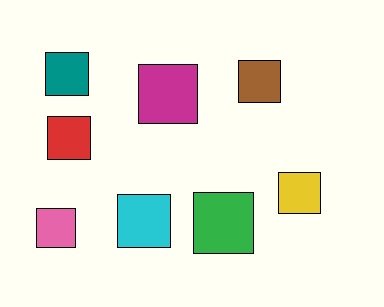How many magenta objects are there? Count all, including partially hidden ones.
There is 1 magenta object.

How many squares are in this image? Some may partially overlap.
There are 8 squares.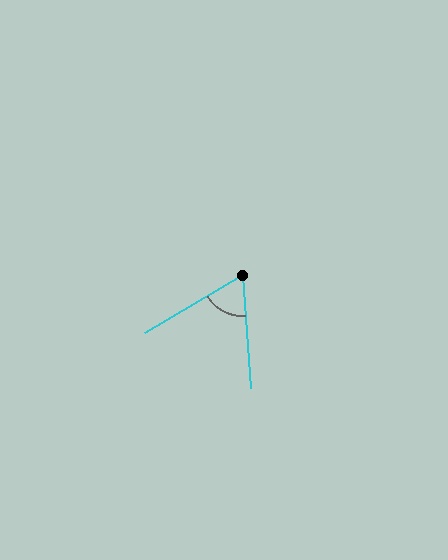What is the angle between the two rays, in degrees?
Approximately 64 degrees.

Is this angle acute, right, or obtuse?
It is acute.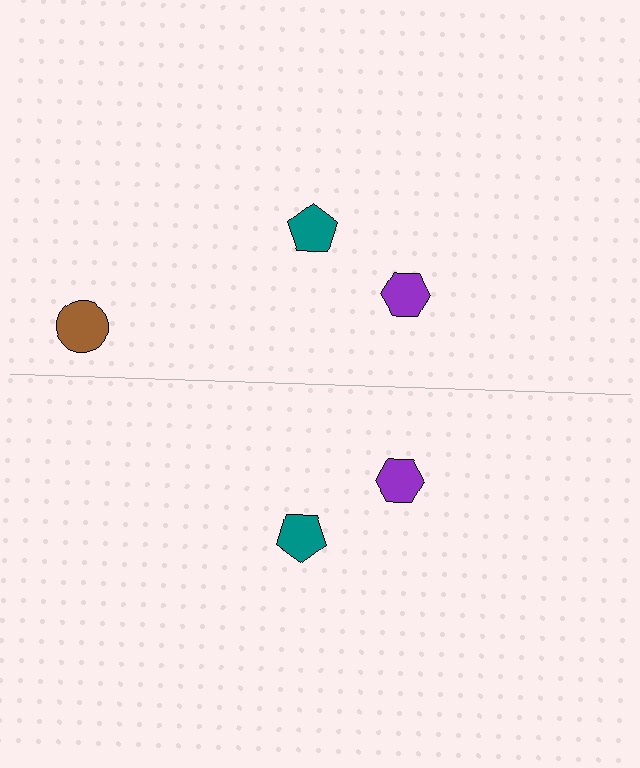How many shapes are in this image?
There are 5 shapes in this image.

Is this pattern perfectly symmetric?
No, the pattern is not perfectly symmetric. A brown circle is missing from the bottom side.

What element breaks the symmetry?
A brown circle is missing from the bottom side.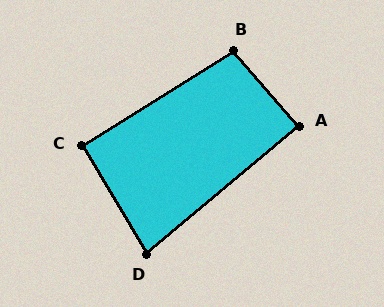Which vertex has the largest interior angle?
B, at approximately 99 degrees.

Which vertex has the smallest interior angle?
D, at approximately 81 degrees.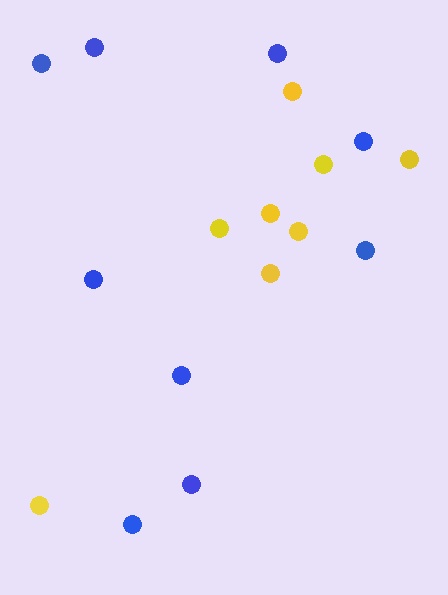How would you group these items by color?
There are 2 groups: one group of yellow circles (8) and one group of blue circles (9).